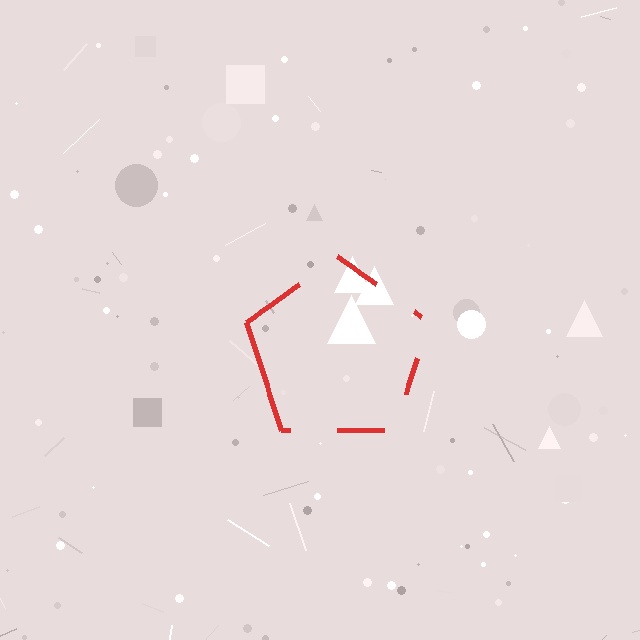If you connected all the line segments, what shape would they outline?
They would outline a pentagon.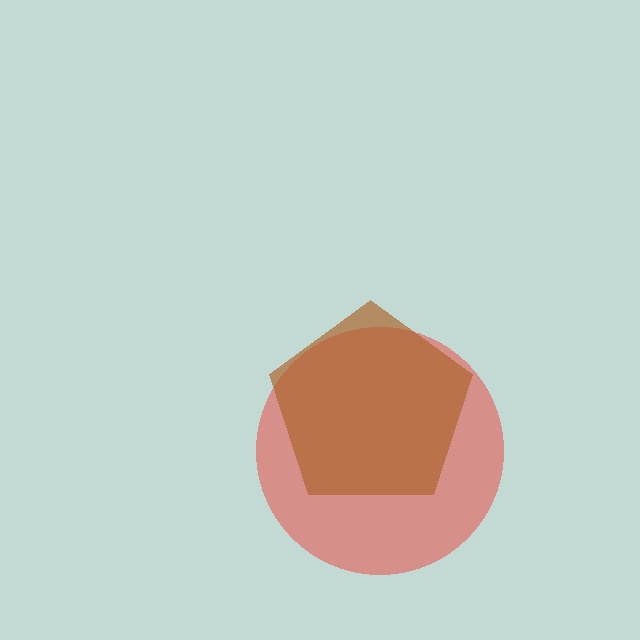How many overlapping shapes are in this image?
There are 2 overlapping shapes in the image.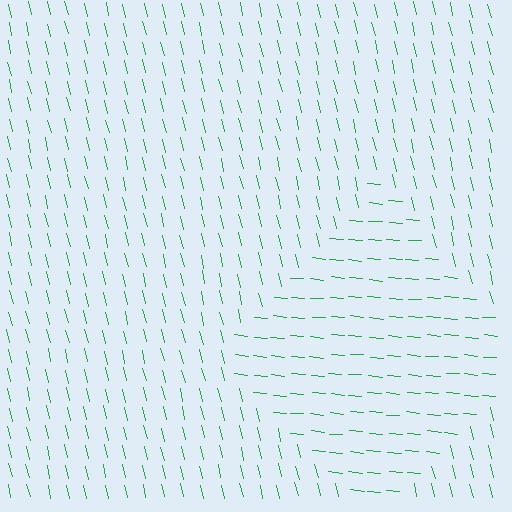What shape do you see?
I see a diamond.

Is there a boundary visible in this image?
Yes, there is a texture boundary formed by a change in line orientation.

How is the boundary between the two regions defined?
The boundary is defined purely by a change in line orientation (approximately 72 degrees difference). All lines are the same color and thickness.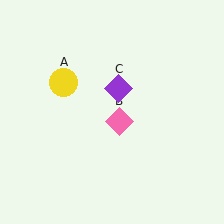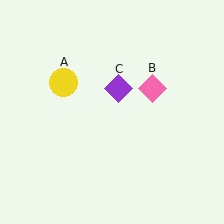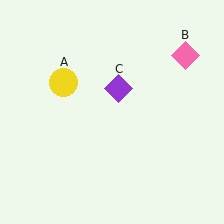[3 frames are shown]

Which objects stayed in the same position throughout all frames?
Yellow circle (object A) and purple diamond (object C) remained stationary.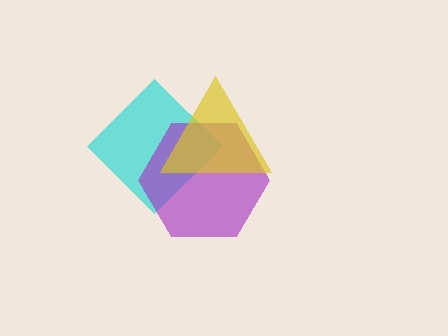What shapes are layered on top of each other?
The layered shapes are: a cyan diamond, a purple hexagon, a yellow triangle.